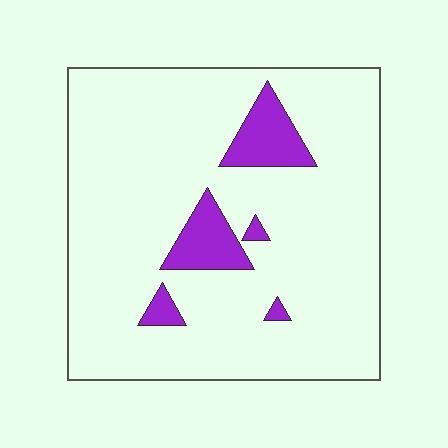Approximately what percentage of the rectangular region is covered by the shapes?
Approximately 10%.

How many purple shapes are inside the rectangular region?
5.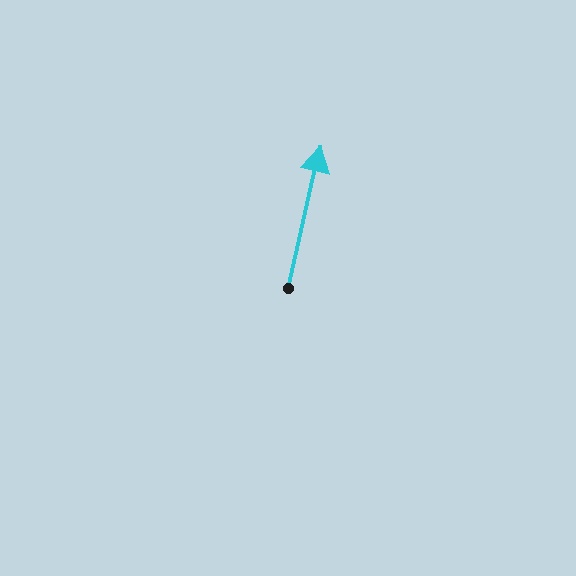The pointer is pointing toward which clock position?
Roughly 12 o'clock.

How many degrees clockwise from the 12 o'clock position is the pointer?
Approximately 13 degrees.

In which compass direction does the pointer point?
North.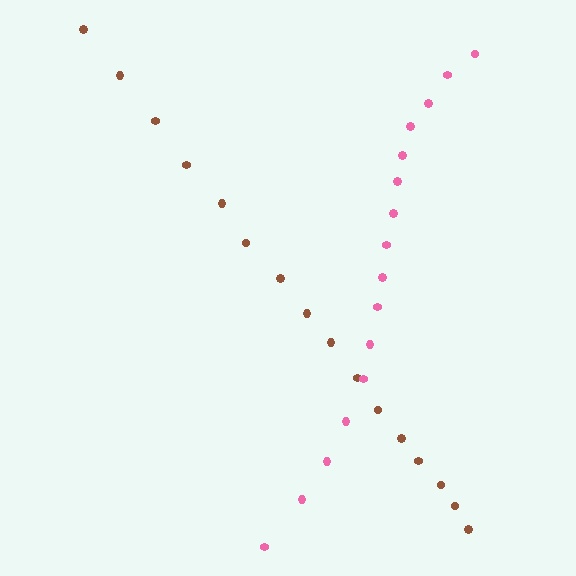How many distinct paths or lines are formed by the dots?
There are 2 distinct paths.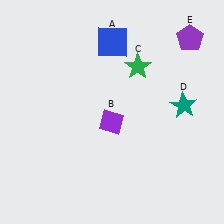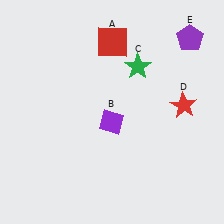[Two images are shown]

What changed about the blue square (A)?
In Image 1, A is blue. In Image 2, it changed to red.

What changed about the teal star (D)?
In Image 1, D is teal. In Image 2, it changed to red.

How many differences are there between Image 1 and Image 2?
There are 2 differences between the two images.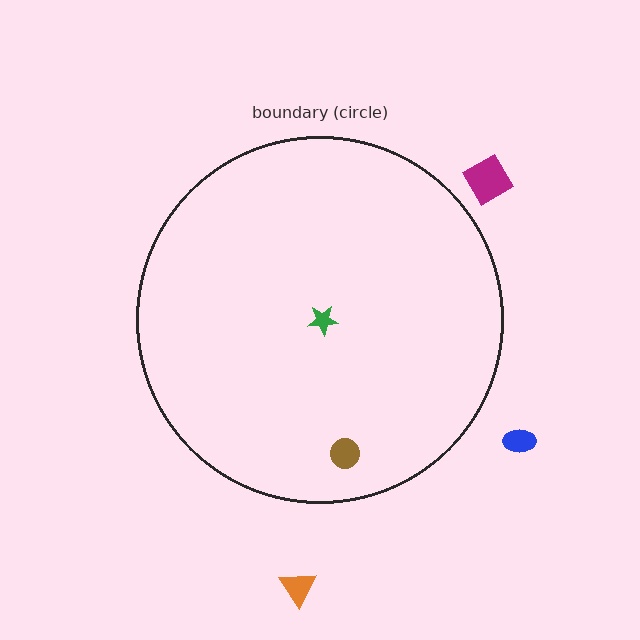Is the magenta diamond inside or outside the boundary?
Outside.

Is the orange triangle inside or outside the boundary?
Outside.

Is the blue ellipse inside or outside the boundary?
Outside.